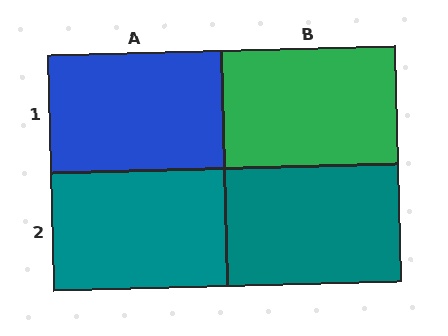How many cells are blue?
1 cell is blue.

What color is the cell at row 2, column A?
Teal.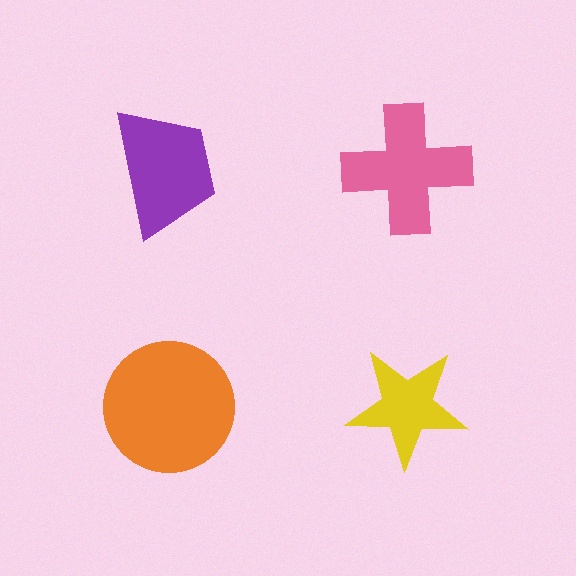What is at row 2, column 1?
An orange circle.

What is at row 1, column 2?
A pink cross.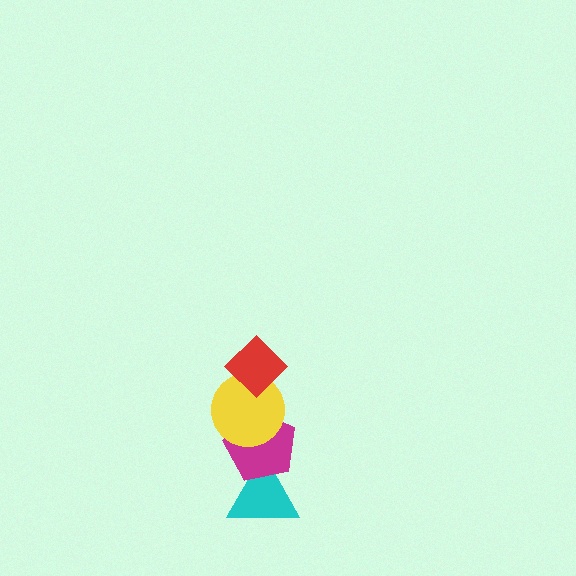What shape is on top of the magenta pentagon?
The yellow circle is on top of the magenta pentagon.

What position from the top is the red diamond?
The red diamond is 1st from the top.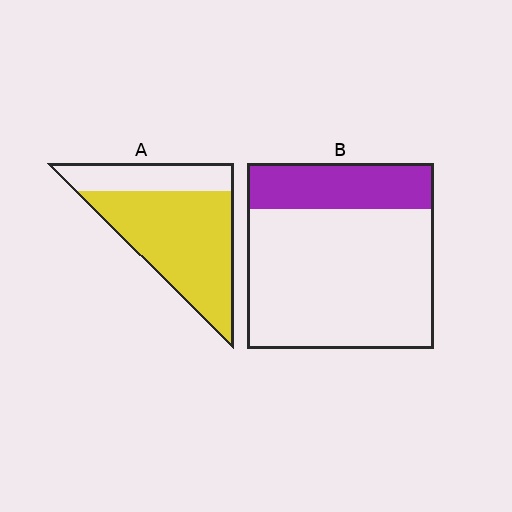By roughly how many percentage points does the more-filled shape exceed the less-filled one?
By roughly 45 percentage points (A over B).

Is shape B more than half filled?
No.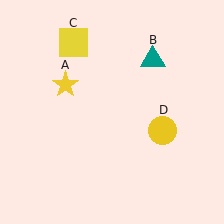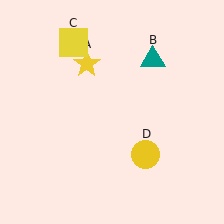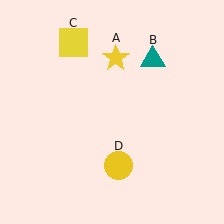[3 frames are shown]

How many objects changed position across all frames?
2 objects changed position: yellow star (object A), yellow circle (object D).